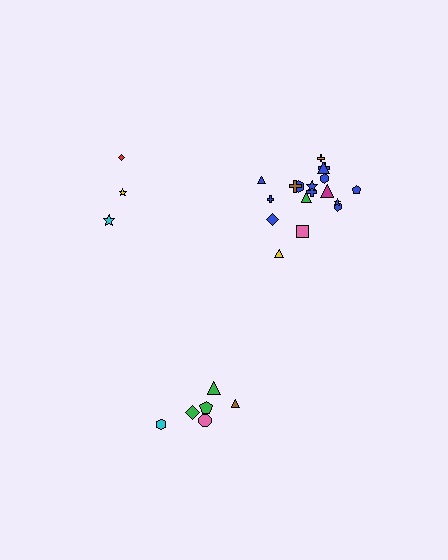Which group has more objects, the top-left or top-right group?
The top-right group.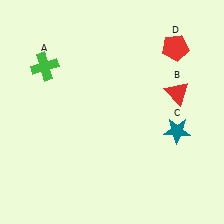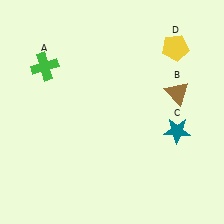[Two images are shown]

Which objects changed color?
B changed from red to brown. D changed from red to yellow.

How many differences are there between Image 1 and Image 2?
There are 2 differences between the two images.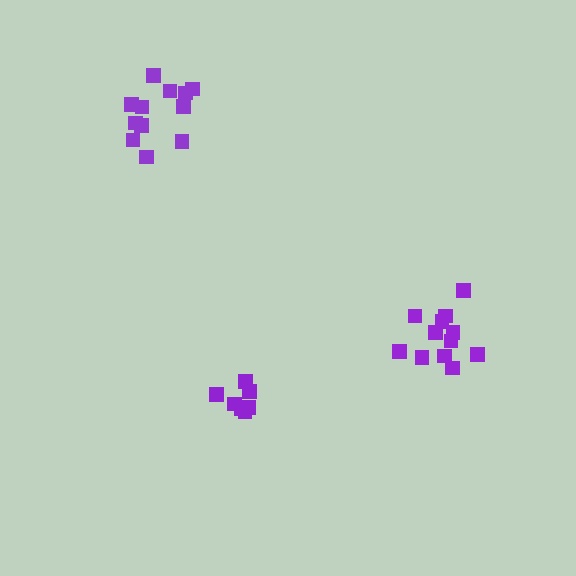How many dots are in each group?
Group 1: 12 dots, Group 2: 7 dots, Group 3: 12 dots (31 total).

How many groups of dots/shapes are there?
There are 3 groups.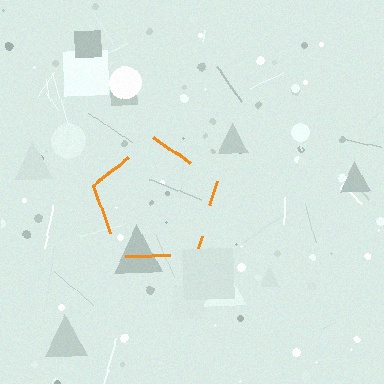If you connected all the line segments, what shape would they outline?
They would outline a pentagon.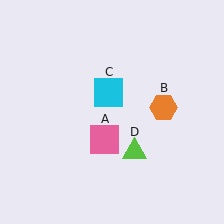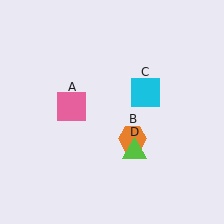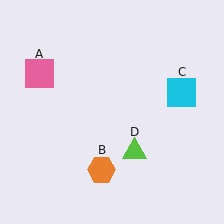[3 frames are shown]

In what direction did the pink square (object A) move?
The pink square (object A) moved up and to the left.